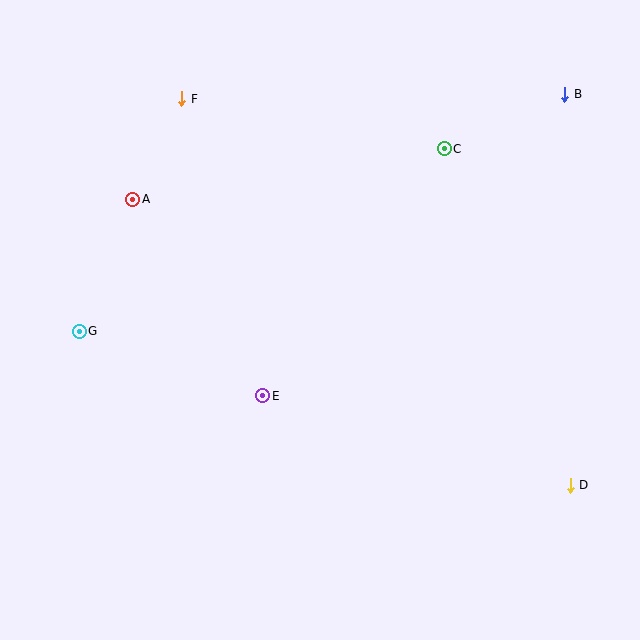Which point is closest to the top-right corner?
Point B is closest to the top-right corner.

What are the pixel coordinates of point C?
Point C is at (444, 149).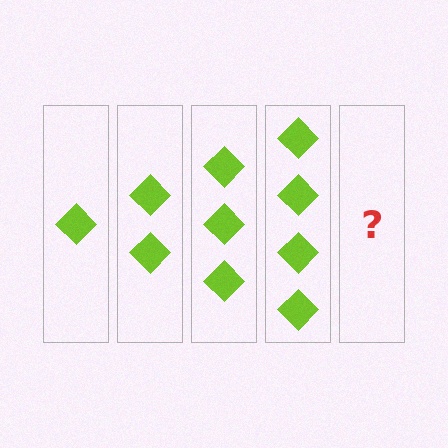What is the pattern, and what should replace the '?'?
The pattern is that each step adds one more diamond. The '?' should be 5 diamonds.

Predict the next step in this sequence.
The next step is 5 diamonds.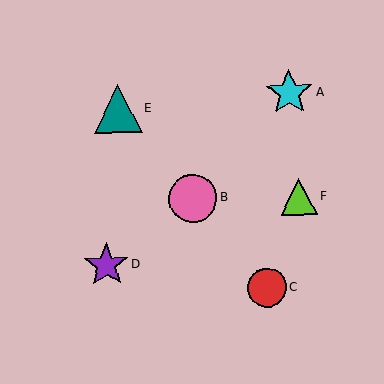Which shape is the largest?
The pink circle (labeled B) is the largest.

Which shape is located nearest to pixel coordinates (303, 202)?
The lime triangle (labeled F) at (299, 197) is nearest to that location.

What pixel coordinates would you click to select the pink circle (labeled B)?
Click at (193, 198) to select the pink circle B.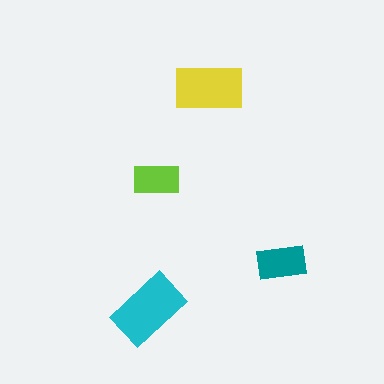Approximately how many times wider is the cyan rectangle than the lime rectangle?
About 1.5 times wider.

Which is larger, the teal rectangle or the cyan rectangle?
The cyan one.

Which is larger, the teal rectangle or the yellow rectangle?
The yellow one.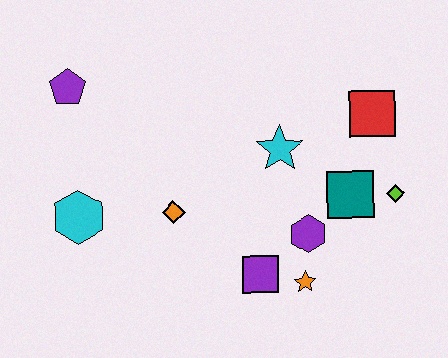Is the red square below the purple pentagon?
Yes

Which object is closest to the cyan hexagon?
The orange diamond is closest to the cyan hexagon.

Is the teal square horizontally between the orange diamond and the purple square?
No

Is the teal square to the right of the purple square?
Yes